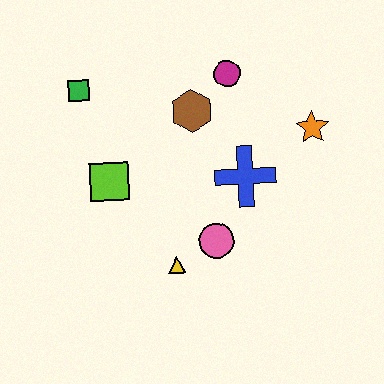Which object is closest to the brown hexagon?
The magenta circle is closest to the brown hexagon.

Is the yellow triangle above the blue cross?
No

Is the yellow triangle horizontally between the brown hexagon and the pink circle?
No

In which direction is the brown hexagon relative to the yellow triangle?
The brown hexagon is above the yellow triangle.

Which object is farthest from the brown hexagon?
The yellow triangle is farthest from the brown hexagon.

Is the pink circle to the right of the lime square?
Yes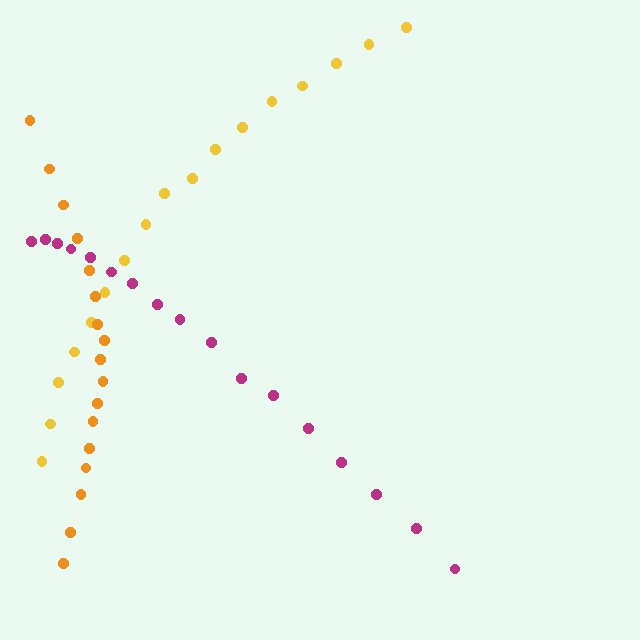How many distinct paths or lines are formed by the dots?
There are 3 distinct paths.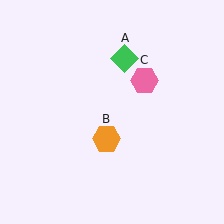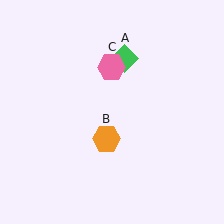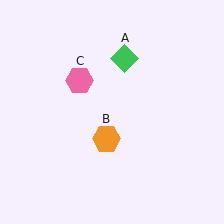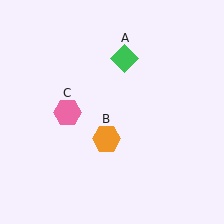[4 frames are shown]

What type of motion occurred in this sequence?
The pink hexagon (object C) rotated counterclockwise around the center of the scene.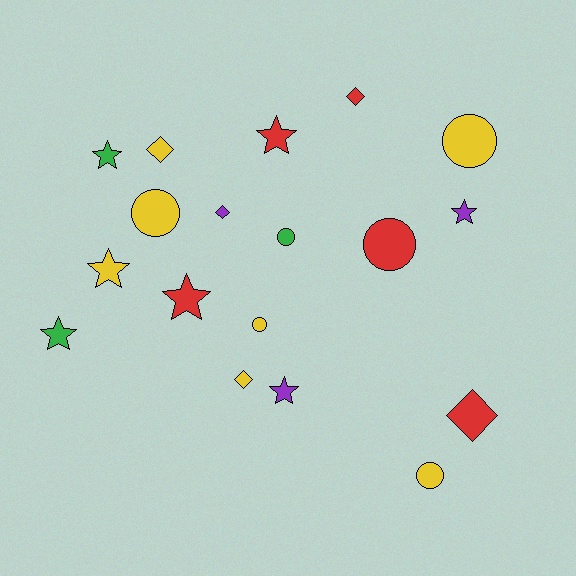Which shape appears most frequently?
Star, with 7 objects.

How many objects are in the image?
There are 18 objects.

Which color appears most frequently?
Yellow, with 7 objects.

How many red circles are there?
There is 1 red circle.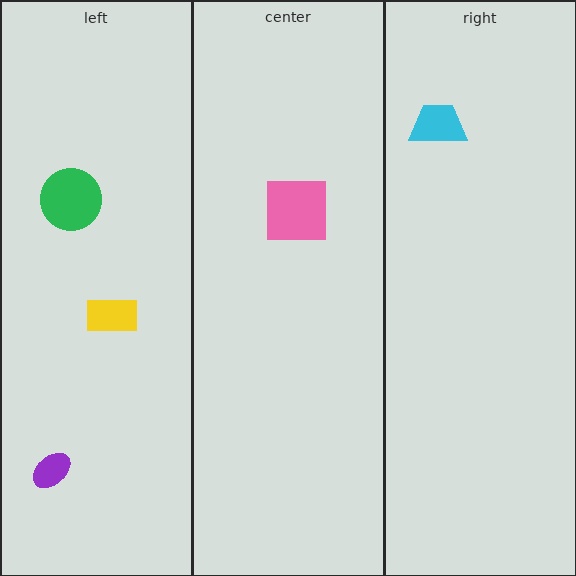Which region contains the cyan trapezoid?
The right region.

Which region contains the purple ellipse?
The left region.